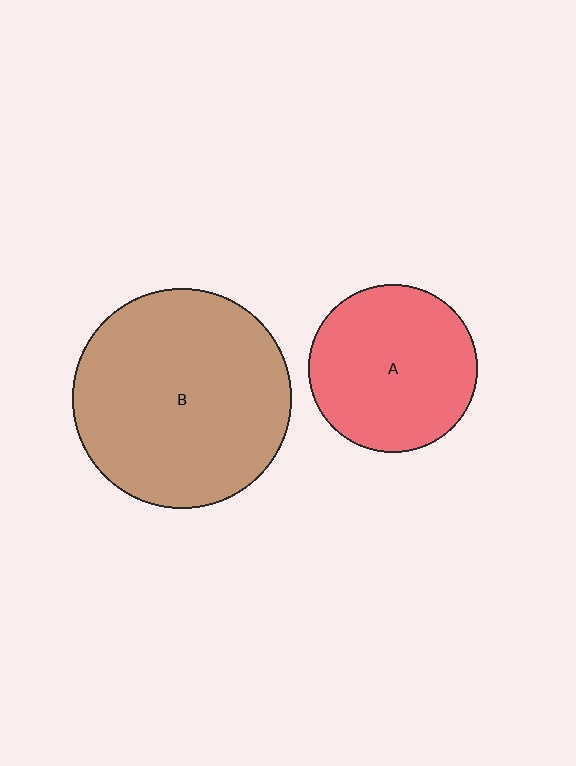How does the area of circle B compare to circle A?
Approximately 1.7 times.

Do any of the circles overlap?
No, none of the circles overlap.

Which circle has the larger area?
Circle B (brown).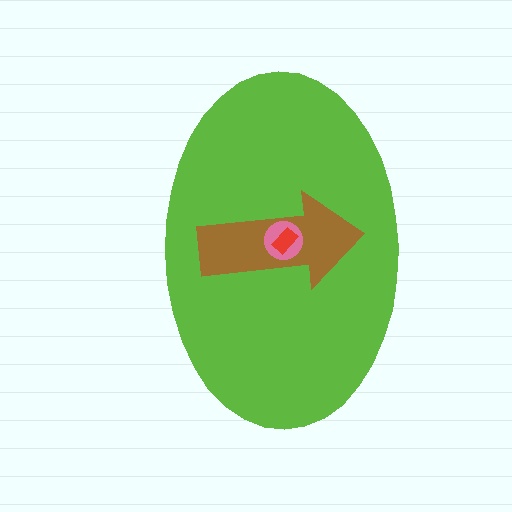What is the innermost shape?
The red rectangle.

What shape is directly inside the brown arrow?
The pink circle.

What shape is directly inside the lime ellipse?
The brown arrow.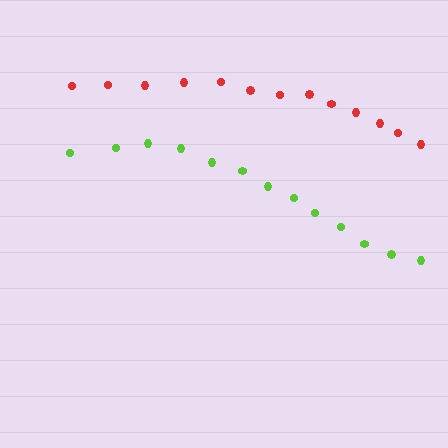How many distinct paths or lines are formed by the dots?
There are 2 distinct paths.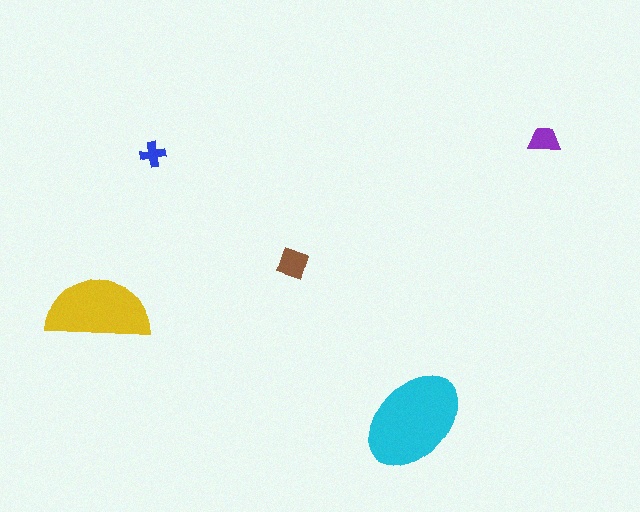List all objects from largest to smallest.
The cyan ellipse, the yellow semicircle, the brown square, the purple trapezoid, the blue cross.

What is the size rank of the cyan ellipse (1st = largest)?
1st.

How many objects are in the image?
There are 5 objects in the image.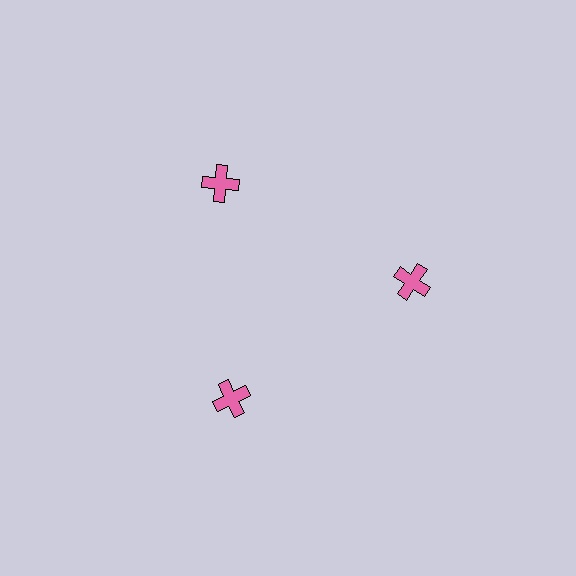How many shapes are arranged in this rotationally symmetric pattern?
There are 3 shapes, arranged in 3 groups of 1.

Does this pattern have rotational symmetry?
Yes, this pattern has 3-fold rotational symmetry. It looks the same after rotating 120 degrees around the center.